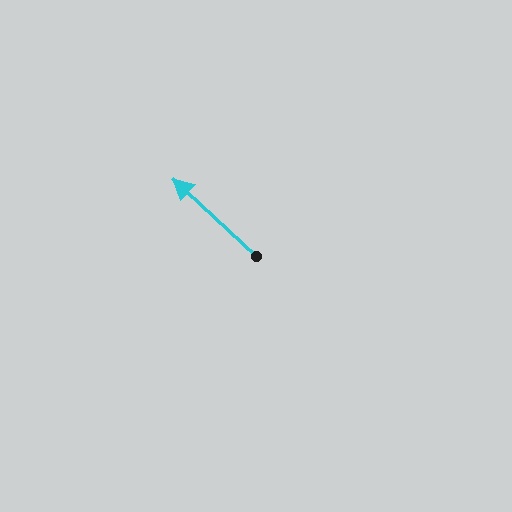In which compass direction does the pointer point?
Northwest.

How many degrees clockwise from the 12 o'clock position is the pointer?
Approximately 313 degrees.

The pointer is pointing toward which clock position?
Roughly 10 o'clock.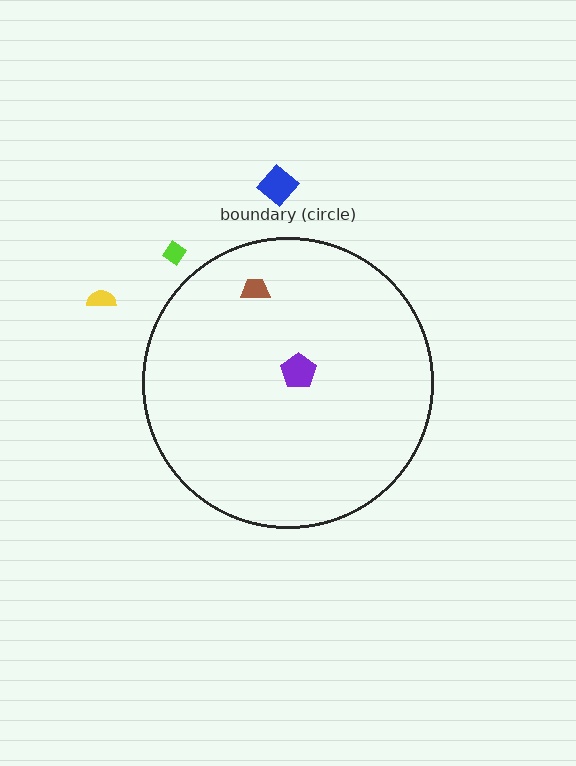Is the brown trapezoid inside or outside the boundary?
Inside.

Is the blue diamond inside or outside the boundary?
Outside.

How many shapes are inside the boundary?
2 inside, 3 outside.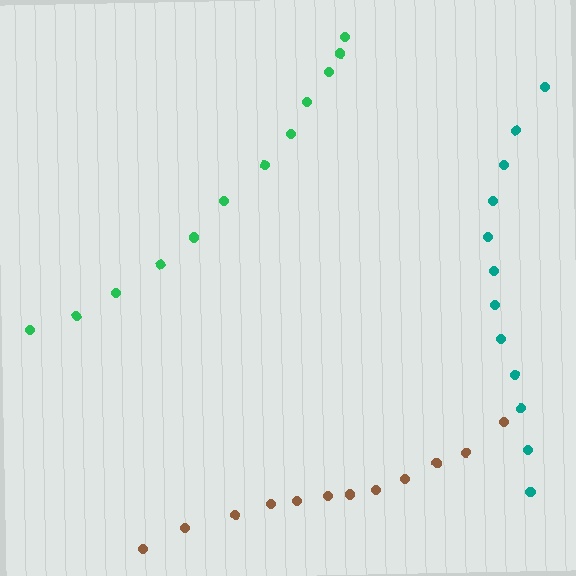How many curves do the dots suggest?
There are 3 distinct paths.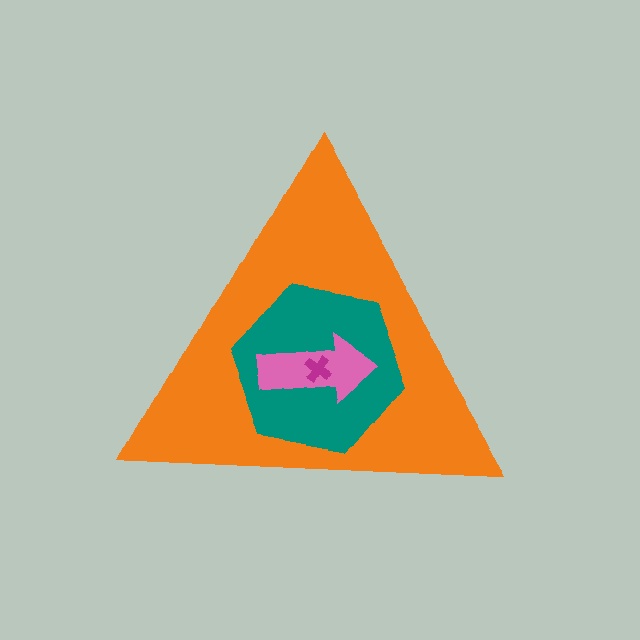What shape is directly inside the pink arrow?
The magenta cross.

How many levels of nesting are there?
4.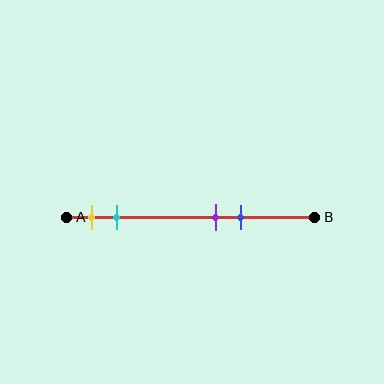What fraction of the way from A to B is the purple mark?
The purple mark is approximately 60% (0.6) of the way from A to B.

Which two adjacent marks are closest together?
The purple and blue marks are the closest adjacent pair.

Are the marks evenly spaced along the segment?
No, the marks are not evenly spaced.